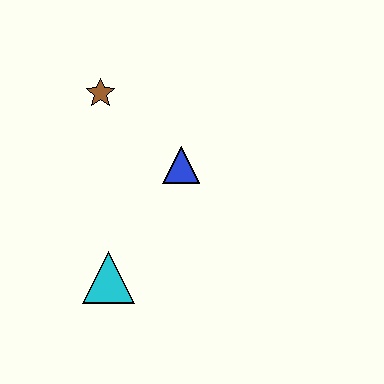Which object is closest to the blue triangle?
The brown star is closest to the blue triangle.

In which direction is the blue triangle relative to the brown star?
The blue triangle is to the right of the brown star.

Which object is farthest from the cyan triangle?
The brown star is farthest from the cyan triangle.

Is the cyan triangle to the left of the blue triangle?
Yes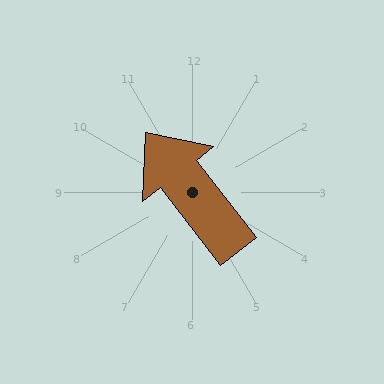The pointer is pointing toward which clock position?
Roughly 11 o'clock.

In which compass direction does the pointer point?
Northwest.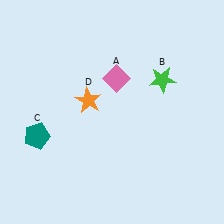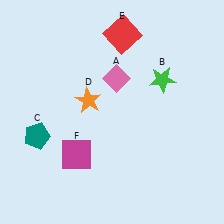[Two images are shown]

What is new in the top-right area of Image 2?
A red square (E) was added in the top-right area of Image 2.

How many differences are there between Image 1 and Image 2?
There are 2 differences between the two images.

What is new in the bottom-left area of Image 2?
A magenta square (F) was added in the bottom-left area of Image 2.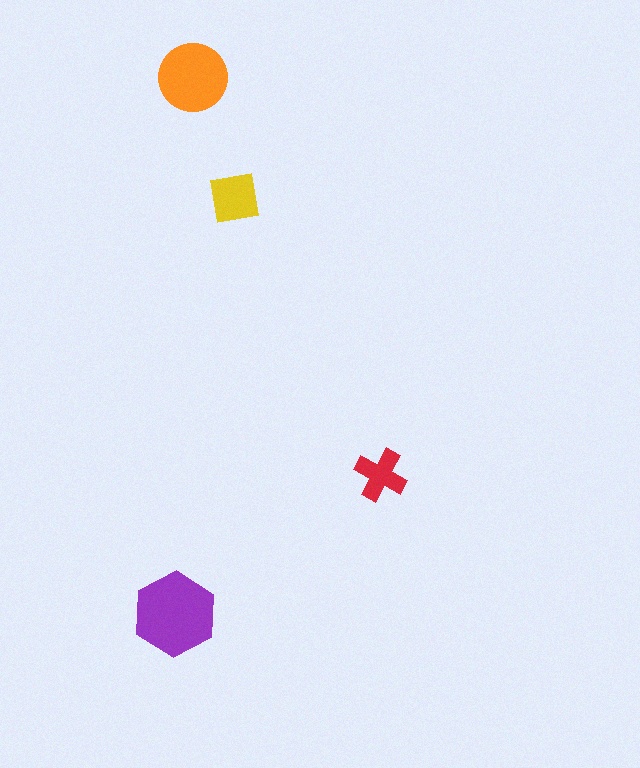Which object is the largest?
The purple hexagon.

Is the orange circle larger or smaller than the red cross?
Larger.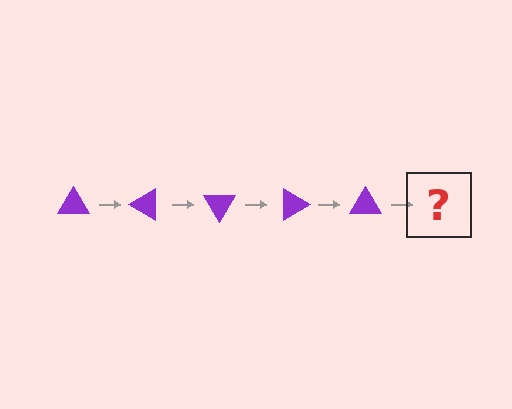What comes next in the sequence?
The next element should be a purple triangle rotated 150 degrees.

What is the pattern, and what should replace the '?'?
The pattern is that the triangle rotates 30 degrees each step. The '?' should be a purple triangle rotated 150 degrees.